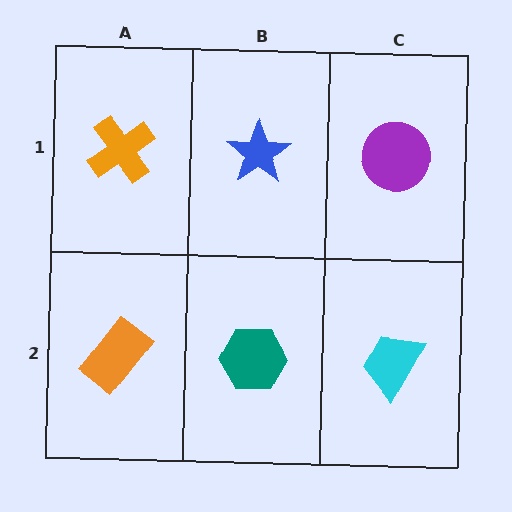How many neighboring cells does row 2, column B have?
3.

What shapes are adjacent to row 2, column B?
A blue star (row 1, column B), an orange rectangle (row 2, column A), a cyan trapezoid (row 2, column C).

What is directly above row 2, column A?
An orange cross.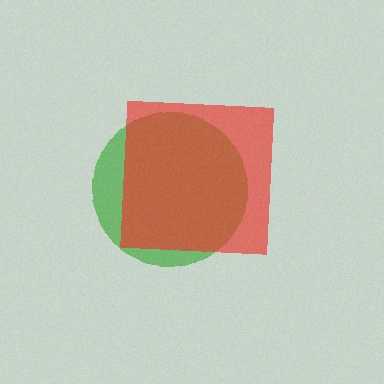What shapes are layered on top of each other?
The layered shapes are: a green circle, a red square.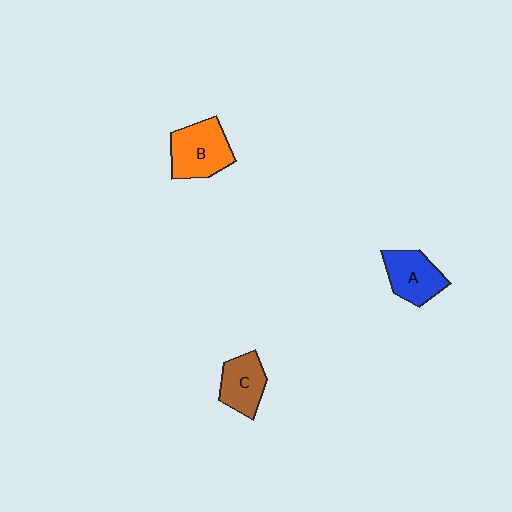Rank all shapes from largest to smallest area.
From largest to smallest: B (orange), A (blue), C (brown).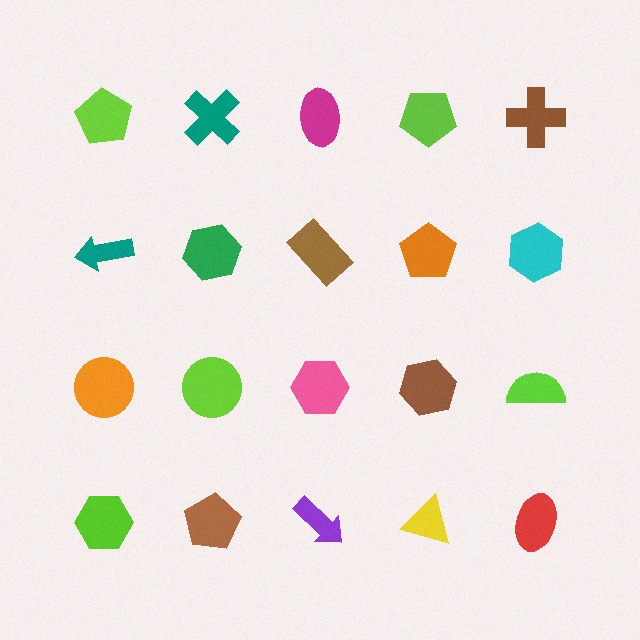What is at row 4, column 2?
A brown pentagon.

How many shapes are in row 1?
5 shapes.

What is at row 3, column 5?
A lime semicircle.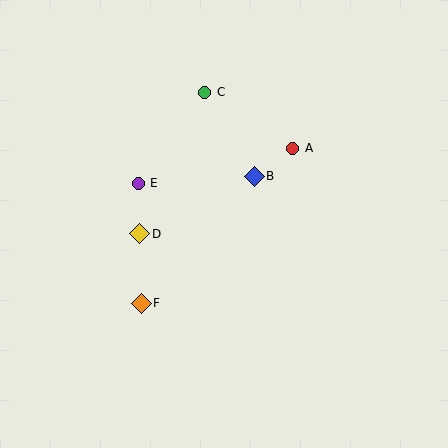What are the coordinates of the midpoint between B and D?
The midpoint between B and D is at (197, 205).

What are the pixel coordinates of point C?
Point C is at (205, 92).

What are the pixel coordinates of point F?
Point F is at (141, 303).